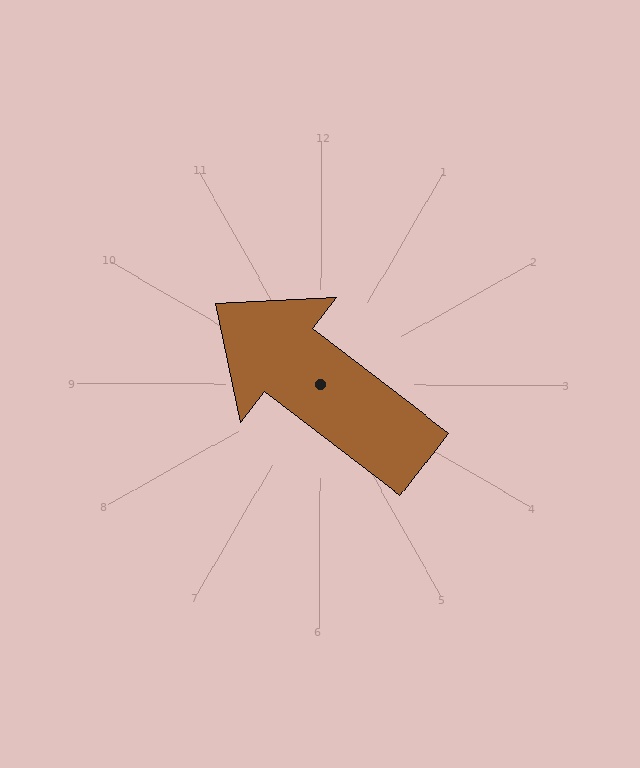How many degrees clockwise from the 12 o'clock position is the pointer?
Approximately 307 degrees.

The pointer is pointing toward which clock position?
Roughly 10 o'clock.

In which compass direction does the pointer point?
Northwest.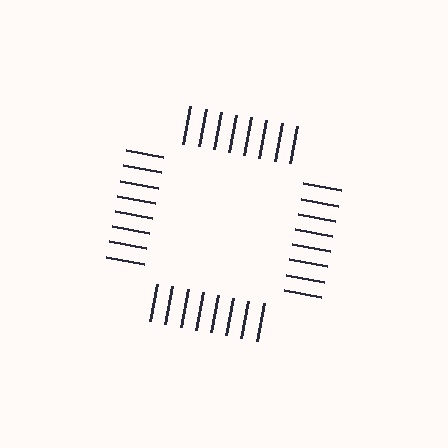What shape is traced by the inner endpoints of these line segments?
An illusory square — the line segments terminate on its edges but no continuous stroke is drawn.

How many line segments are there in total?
32 — 8 along each of the 4 edges.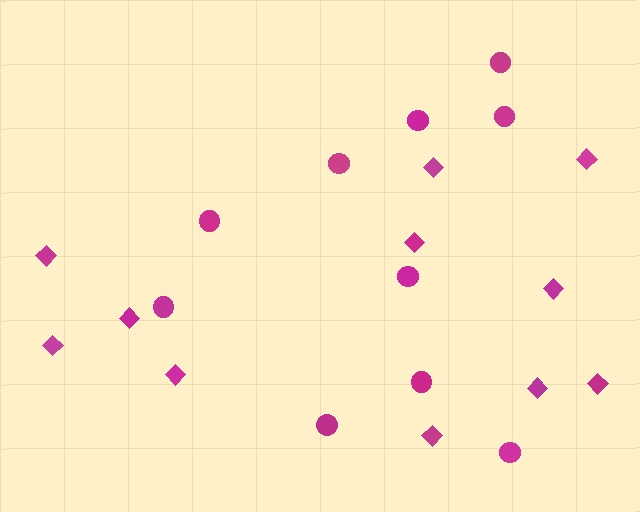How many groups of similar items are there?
There are 2 groups: one group of circles (10) and one group of diamonds (11).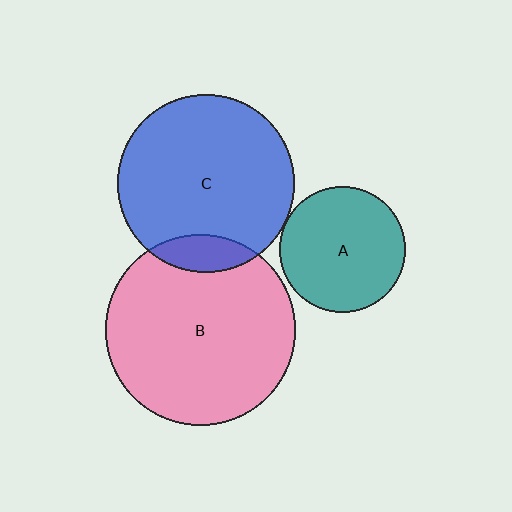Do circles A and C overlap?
Yes.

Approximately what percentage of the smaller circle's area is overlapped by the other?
Approximately 5%.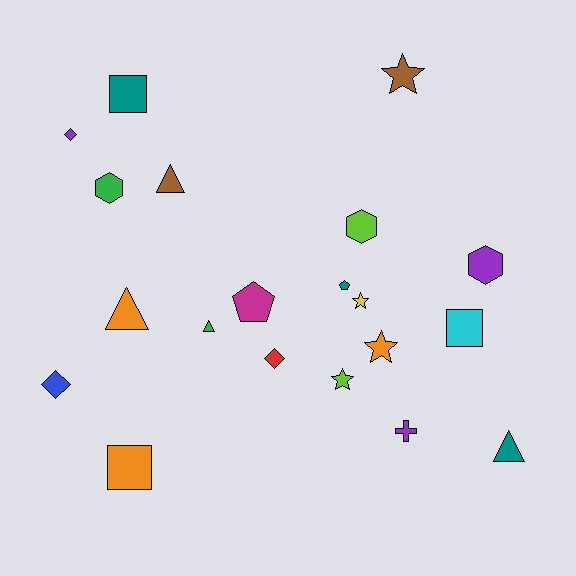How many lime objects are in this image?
There are 2 lime objects.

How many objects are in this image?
There are 20 objects.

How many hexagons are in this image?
There are 3 hexagons.